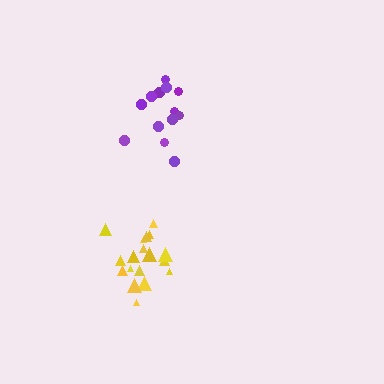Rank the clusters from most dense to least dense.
yellow, purple.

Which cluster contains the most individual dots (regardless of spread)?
Yellow (19).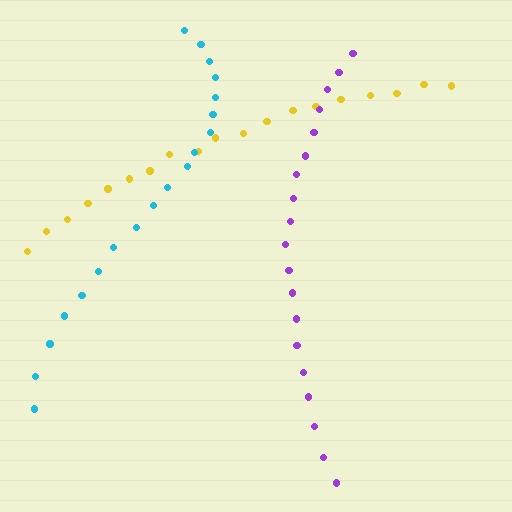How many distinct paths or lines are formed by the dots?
There are 3 distinct paths.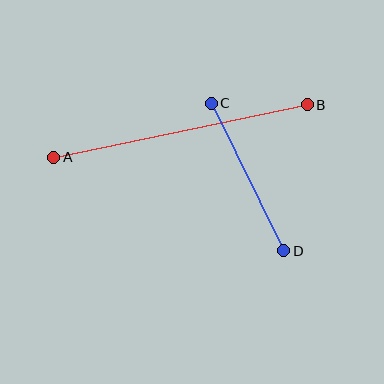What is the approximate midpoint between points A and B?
The midpoint is at approximately (180, 131) pixels.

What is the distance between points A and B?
The distance is approximately 259 pixels.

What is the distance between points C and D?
The distance is approximately 164 pixels.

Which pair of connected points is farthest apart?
Points A and B are farthest apart.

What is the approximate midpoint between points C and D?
The midpoint is at approximately (247, 177) pixels.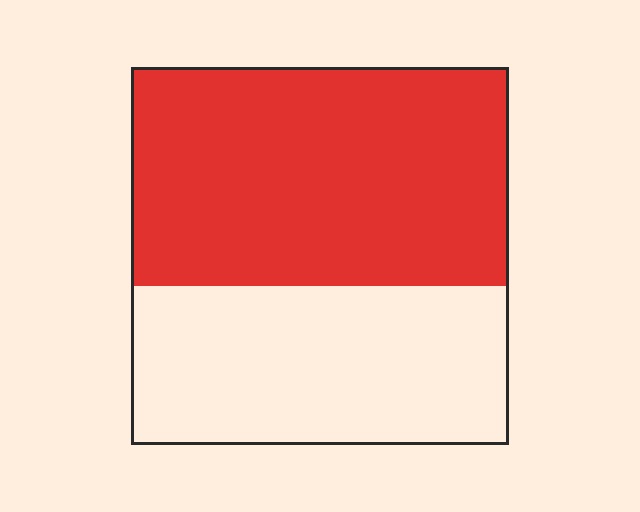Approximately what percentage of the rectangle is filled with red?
Approximately 60%.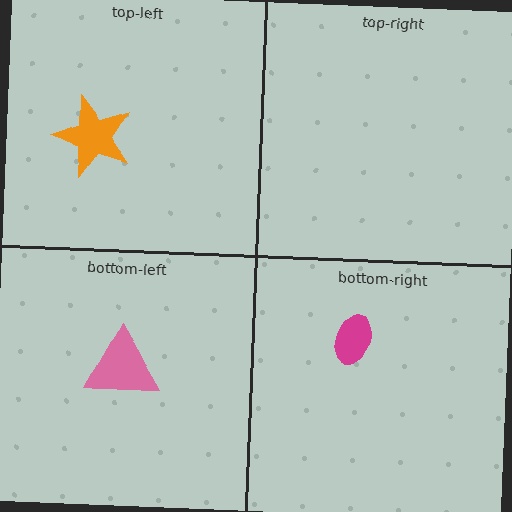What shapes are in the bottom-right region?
The magenta ellipse.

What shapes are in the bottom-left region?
The pink triangle.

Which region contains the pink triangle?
The bottom-left region.